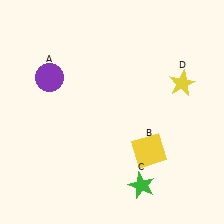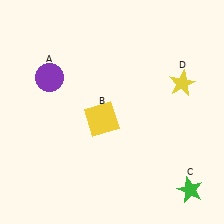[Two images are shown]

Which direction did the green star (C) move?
The green star (C) moved right.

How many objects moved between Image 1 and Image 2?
2 objects moved between the two images.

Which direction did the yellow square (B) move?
The yellow square (B) moved left.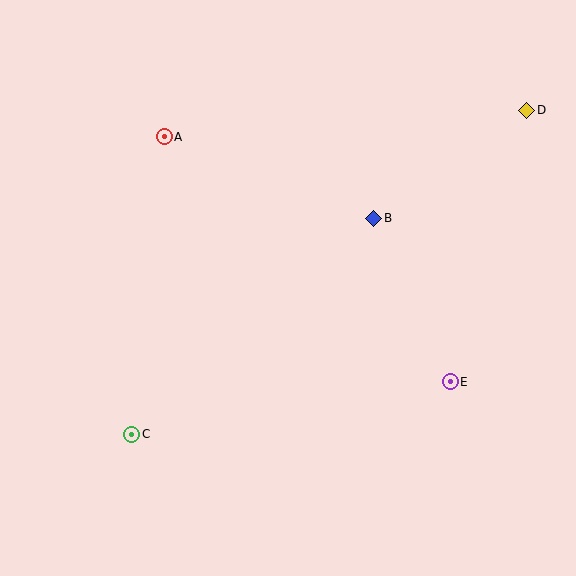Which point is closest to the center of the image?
Point B at (374, 218) is closest to the center.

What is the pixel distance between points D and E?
The distance between D and E is 282 pixels.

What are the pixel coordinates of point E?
Point E is at (450, 382).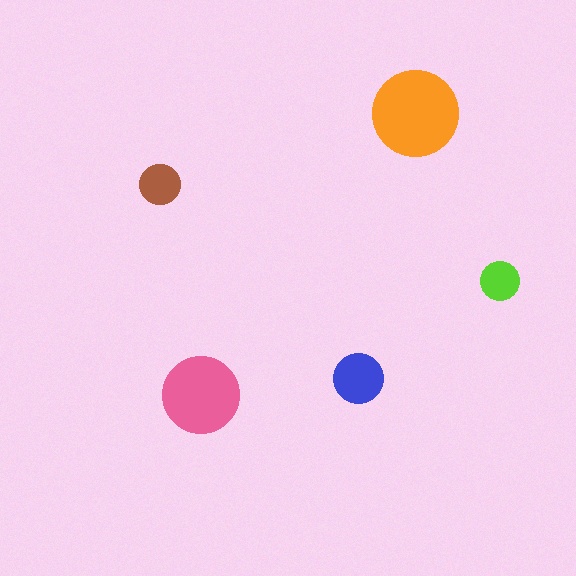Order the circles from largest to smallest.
the orange one, the pink one, the blue one, the brown one, the lime one.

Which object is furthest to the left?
The brown circle is leftmost.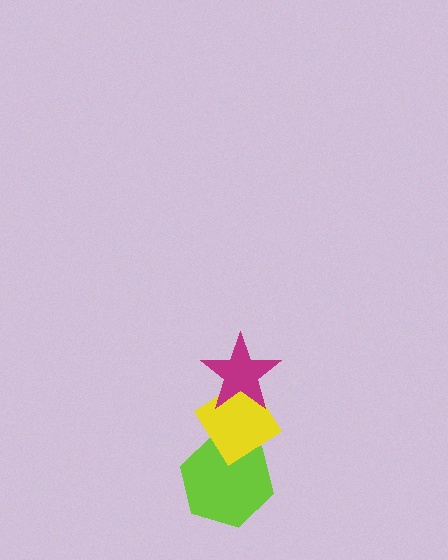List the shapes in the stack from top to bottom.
From top to bottom: the magenta star, the yellow diamond, the lime hexagon.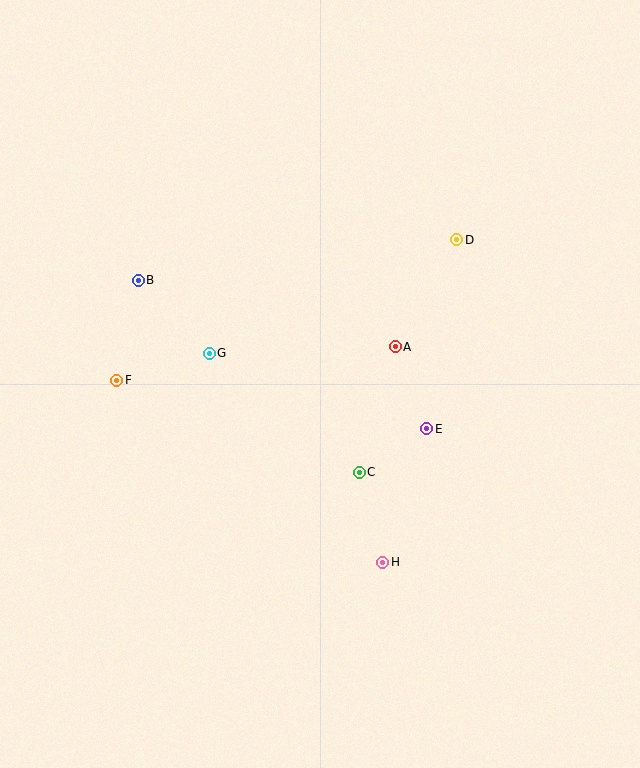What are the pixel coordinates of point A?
Point A is at (395, 347).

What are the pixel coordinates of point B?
Point B is at (138, 280).